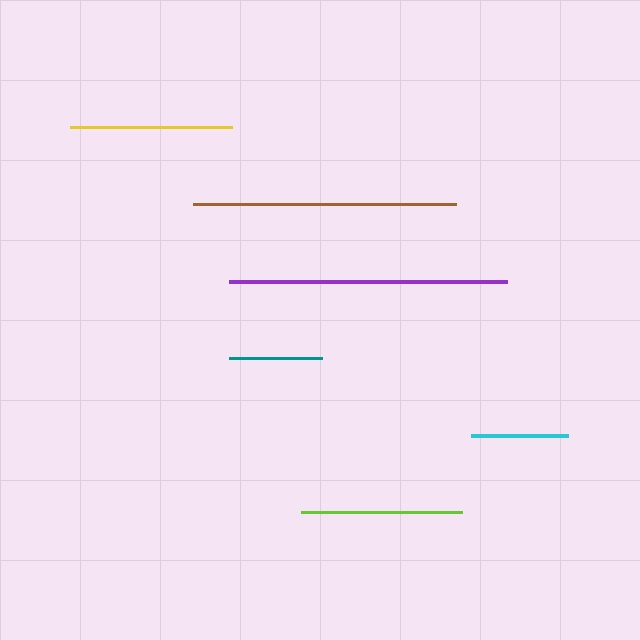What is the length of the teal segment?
The teal segment is approximately 92 pixels long.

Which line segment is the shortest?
The teal line is the shortest at approximately 92 pixels.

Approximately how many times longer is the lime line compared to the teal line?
The lime line is approximately 1.7 times the length of the teal line.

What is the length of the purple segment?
The purple segment is approximately 277 pixels long.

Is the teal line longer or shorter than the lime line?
The lime line is longer than the teal line.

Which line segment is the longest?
The purple line is the longest at approximately 277 pixels.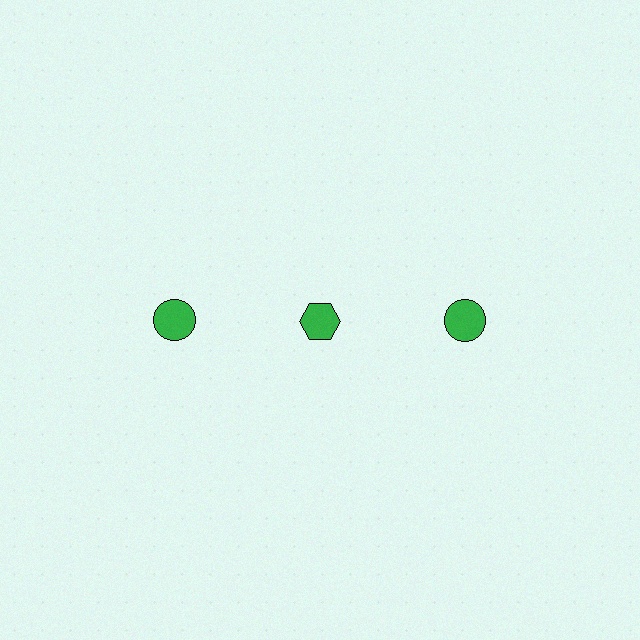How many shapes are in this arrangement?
There are 3 shapes arranged in a grid pattern.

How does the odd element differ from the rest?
It has a different shape: hexagon instead of circle.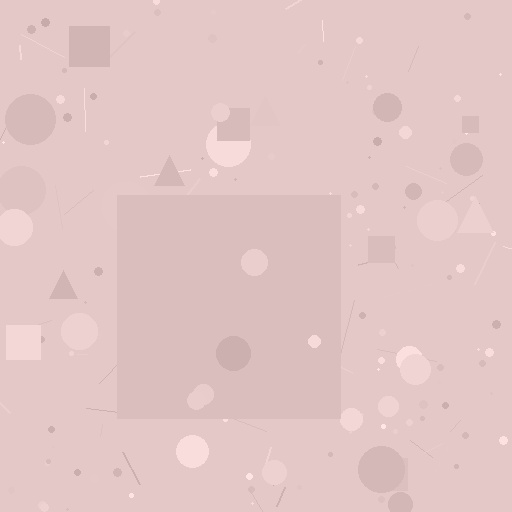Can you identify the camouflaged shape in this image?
The camouflaged shape is a square.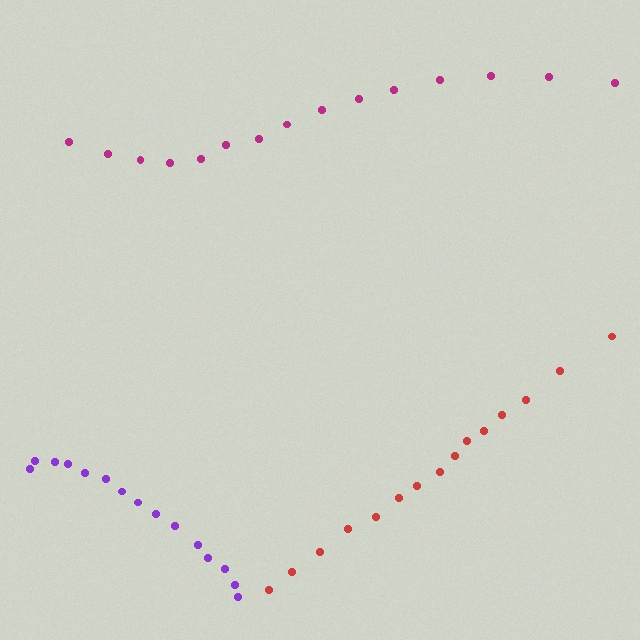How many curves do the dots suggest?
There are 3 distinct paths.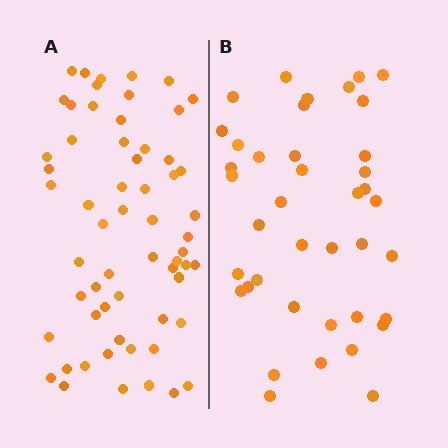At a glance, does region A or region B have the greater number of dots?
Region A (the left region) has more dots.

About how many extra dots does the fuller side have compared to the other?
Region A has approximately 20 more dots than region B.